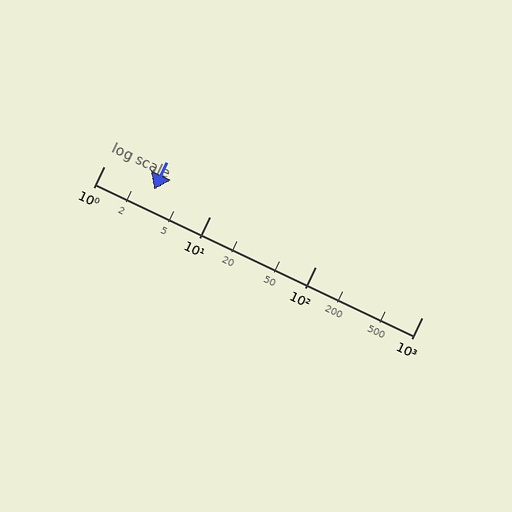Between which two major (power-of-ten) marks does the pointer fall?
The pointer is between 1 and 10.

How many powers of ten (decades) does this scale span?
The scale spans 3 decades, from 1 to 1000.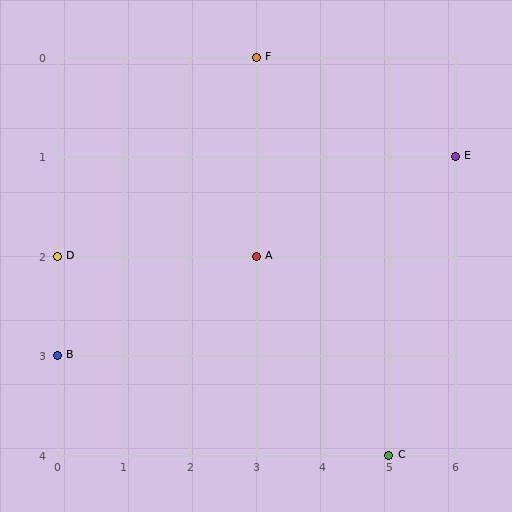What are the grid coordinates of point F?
Point F is at grid coordinates (3, 0).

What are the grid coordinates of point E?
Point E is at grid coordinates (6, 1).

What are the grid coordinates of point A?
Point A is at grid coordinates (3, 2).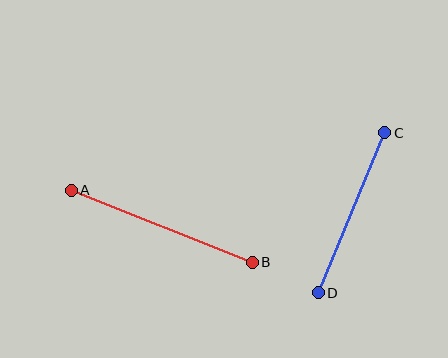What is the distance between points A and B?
The distance is approximately 195 pixels.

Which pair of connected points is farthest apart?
Points A and B are farthest apart.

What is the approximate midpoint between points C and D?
The midpoint is at approximately (352, 213) pixels.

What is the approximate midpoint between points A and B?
The midpoint is at approximately (162, 226) pixels.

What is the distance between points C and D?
The distance is approximately 173 pixels.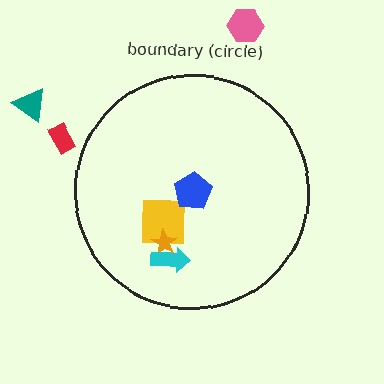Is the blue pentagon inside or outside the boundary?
Inside.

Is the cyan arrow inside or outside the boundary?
Inside.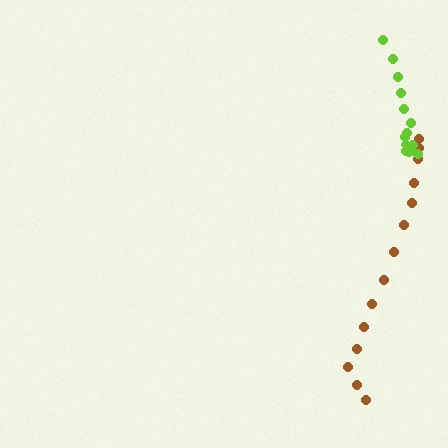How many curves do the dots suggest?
There are 2 distinct paths.